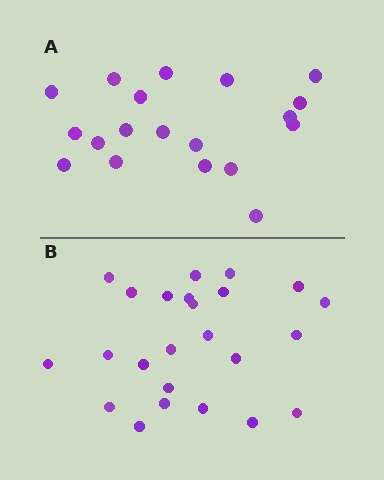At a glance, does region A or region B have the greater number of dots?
Region B (the bottom region) has more dots.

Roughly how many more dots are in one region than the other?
Region B has about 5 more dots than region A.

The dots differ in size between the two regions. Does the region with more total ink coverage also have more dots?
No. Region A has more total ink coverage because its dots are larger, but region B actually contains more individual dots. Total area can be misleading — the number of items is what matters here.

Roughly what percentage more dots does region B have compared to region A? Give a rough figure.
About 25% more.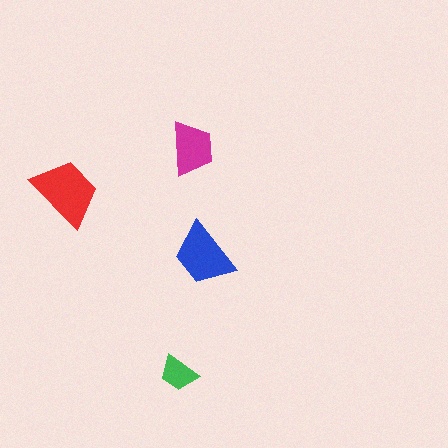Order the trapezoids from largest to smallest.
the red one, the blue one, the magenta one, the green one.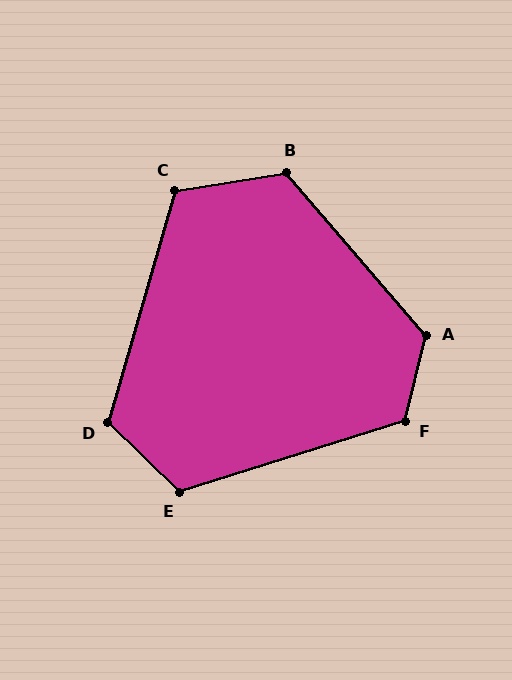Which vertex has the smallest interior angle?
C, at approximately 115 degrees.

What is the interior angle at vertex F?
Approximately 121 degrees (obtuse).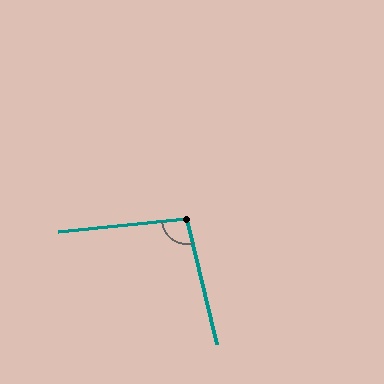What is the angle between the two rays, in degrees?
Approximately 98 degrees.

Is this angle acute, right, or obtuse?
It is obtuse.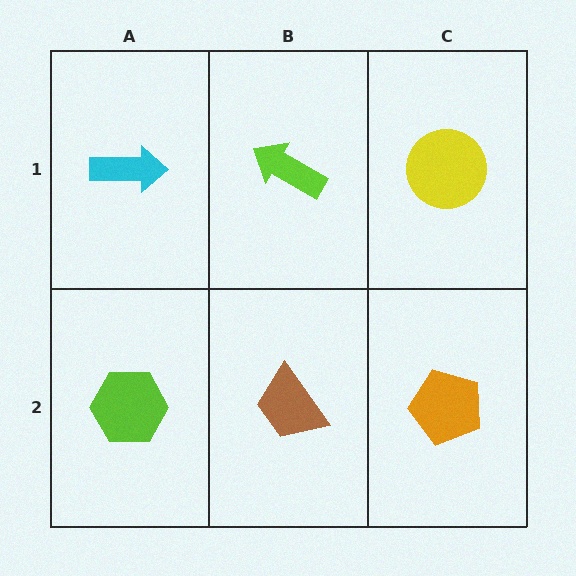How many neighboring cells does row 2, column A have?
2.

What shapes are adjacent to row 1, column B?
A brown trapezoid (row 2, column B), a cyan arrow (row 1, column A), a yellow circle (row 1, column C).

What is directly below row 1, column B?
A brown trapezoid.